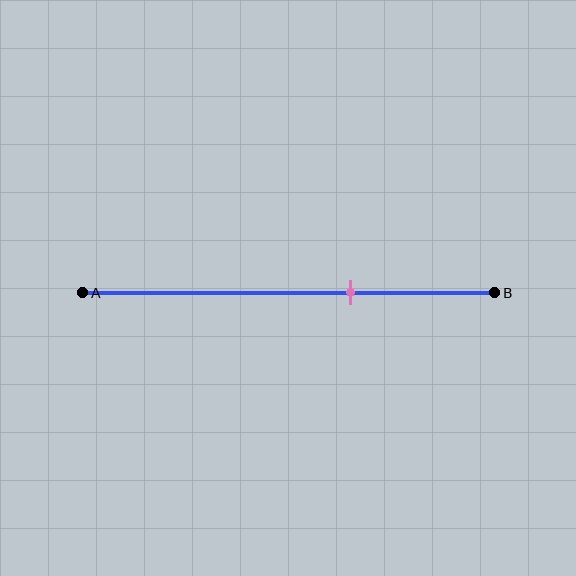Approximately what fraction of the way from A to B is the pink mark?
The pink mark is approximately 65% of the way from A to B.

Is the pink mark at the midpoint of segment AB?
No, the mark is at about 65% from A, not at the 50% midpoint.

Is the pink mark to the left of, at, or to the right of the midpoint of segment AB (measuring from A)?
The pink mark is to the right of the midpoint of segment AB.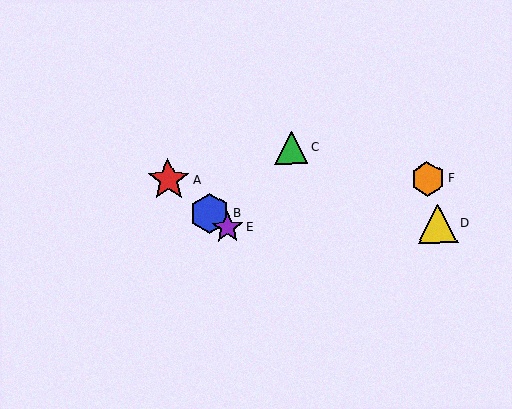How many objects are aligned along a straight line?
3 objects (A, B, E) are aligned along a straight line.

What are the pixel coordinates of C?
Object C is at (291, 147).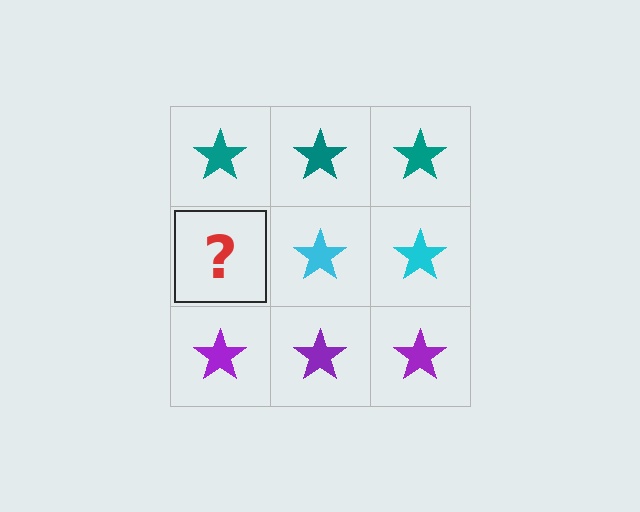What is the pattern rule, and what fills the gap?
The rule is that each row has a consistent color. The gap should be filled with a cyan star.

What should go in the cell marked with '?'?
The missing cell should contain a cyan star.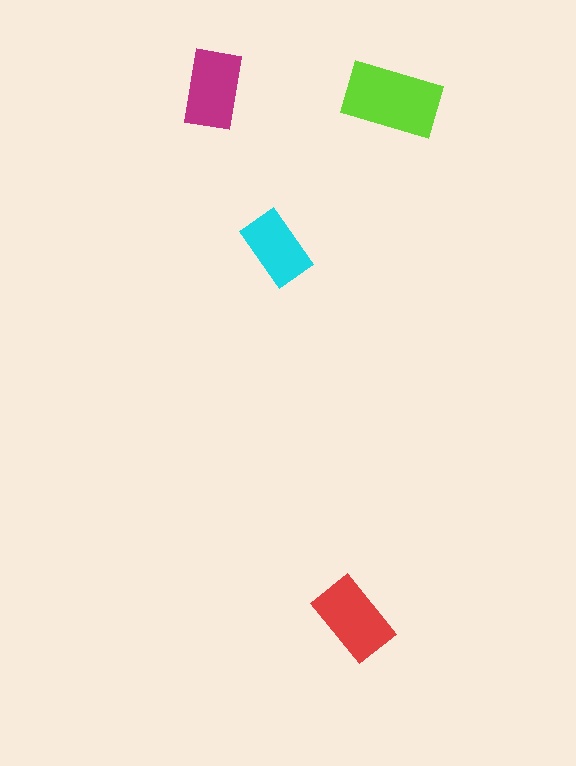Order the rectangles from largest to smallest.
the lime one, the red one, the magenta one, the cyan one.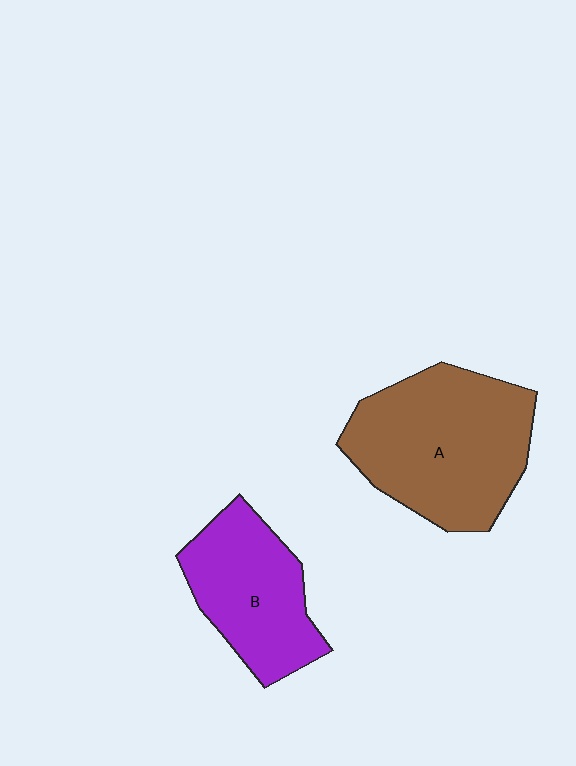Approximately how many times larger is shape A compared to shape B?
Approximately 1.5 times.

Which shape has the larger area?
Shape A (brown).